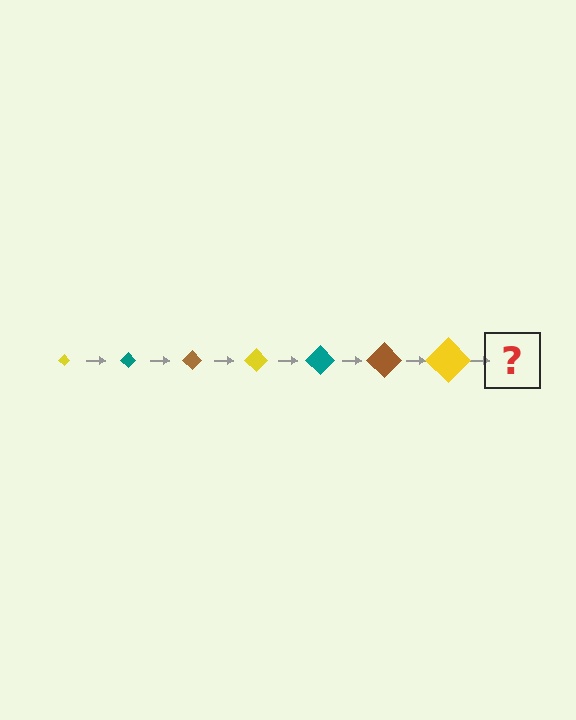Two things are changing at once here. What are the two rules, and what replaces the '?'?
The two rules are that the diamond grows larger each step and the color cycles through yellow, teal, and brown. The '?' should be a teal diamond, larger than the previous one.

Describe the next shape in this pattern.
It should be a teal diamond, larger than the previous one.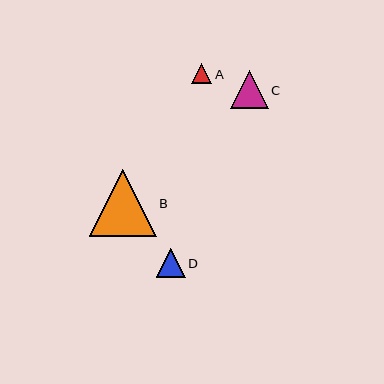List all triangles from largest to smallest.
From largest to smallest: B, C, D, A.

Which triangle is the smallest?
Triangle A is the smallest with a size of approximately 21 pixels.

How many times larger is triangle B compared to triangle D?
Triangle B is approximately 2.3 times the size of triangle D.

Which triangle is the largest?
Triangle B is the largest with a size of approximately 66 pixels.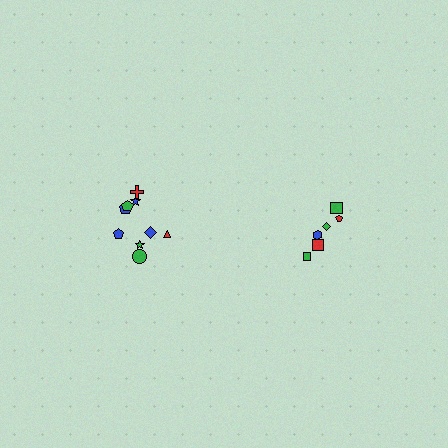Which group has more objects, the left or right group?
The left group.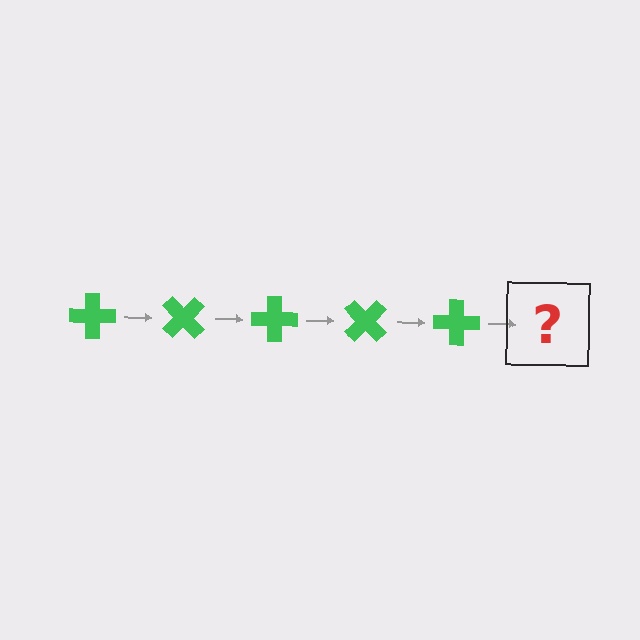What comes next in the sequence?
The next element should be a green cross rotated 225 degrees.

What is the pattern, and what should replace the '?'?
The pattern is that the cross rotates 45 degrees each step. The '?' should be a green cross rotated 225 degrees.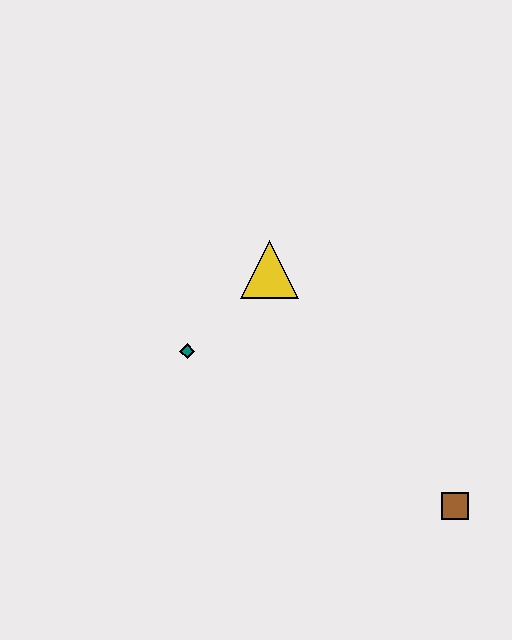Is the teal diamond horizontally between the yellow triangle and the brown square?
No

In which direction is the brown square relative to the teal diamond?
The brown square is to the right of the teal diamond.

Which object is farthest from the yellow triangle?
The brown square is farthest from the yellow triangle.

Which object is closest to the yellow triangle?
The teal diamond is closest to the yellow triangle.